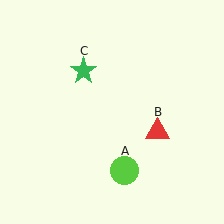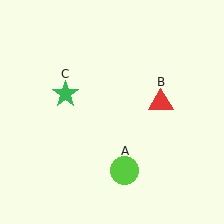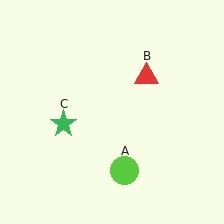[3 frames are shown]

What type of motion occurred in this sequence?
The red triangle (object B), green star (object C) rotated counterclockwise around the center of the scene.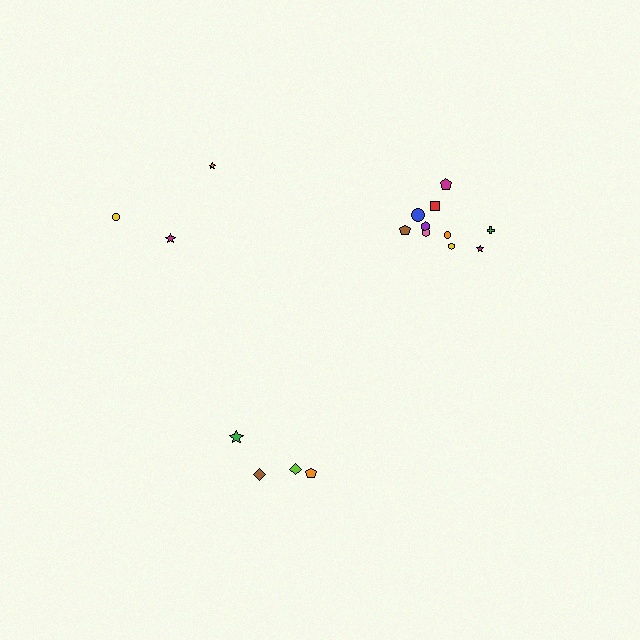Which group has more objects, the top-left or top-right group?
The top-right group.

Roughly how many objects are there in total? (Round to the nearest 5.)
Roughly 15 objects in total.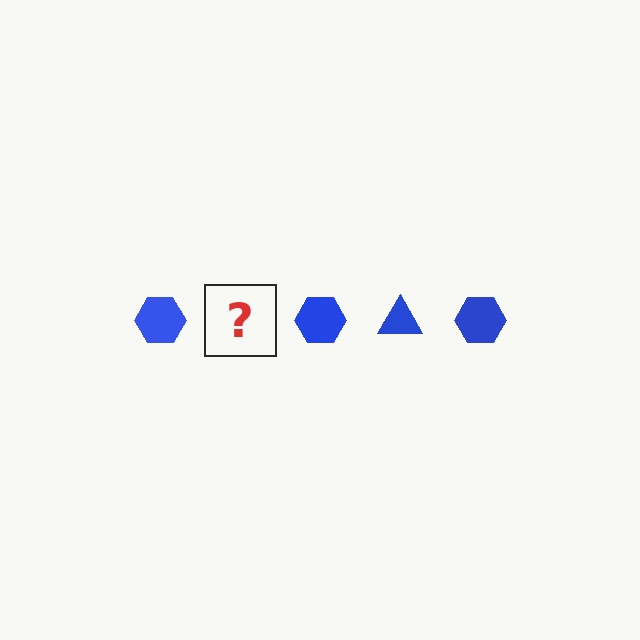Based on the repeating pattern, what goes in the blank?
The blank should be a blue triangle.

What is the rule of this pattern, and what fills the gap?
The rule is that the pattern cycles through hexagon, triangle shapes in blue. The gap should be filled with a blue triangle.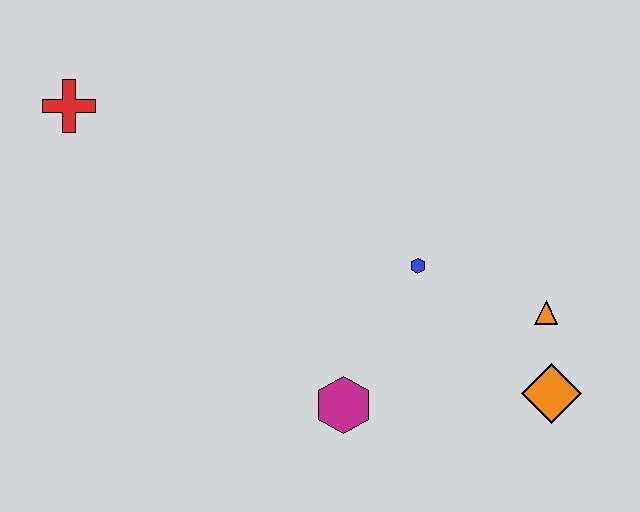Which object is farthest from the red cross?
The orange diamond is farthest from the red cross.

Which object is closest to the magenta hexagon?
The blue hexagon is closest to the magenta hexagon.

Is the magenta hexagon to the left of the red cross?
No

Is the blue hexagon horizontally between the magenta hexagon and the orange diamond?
Yes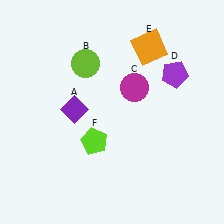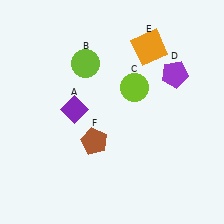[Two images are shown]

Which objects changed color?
C changed from magenta to lime. F changed from lime to brown.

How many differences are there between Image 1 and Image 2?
There are 2 differences between the two images.